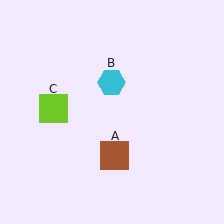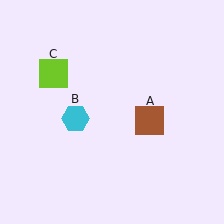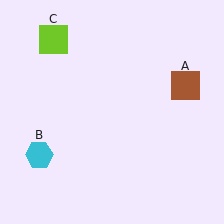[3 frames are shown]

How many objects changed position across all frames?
3 objects changed position: brown square (object A), cyan hexagon (object B), lime square (object C).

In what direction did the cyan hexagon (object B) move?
The cyan hexagon (object B) moved down and to the left.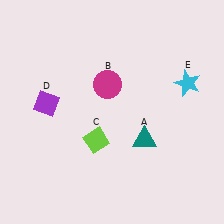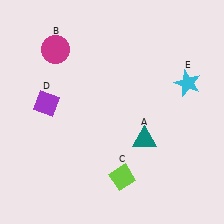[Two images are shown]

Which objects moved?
The objects that moved are: the magenta circle (B), the lime diamond (C).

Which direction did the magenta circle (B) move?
The magenta circle (B) moved left.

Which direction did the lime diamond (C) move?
The lime diamond (C) moved down.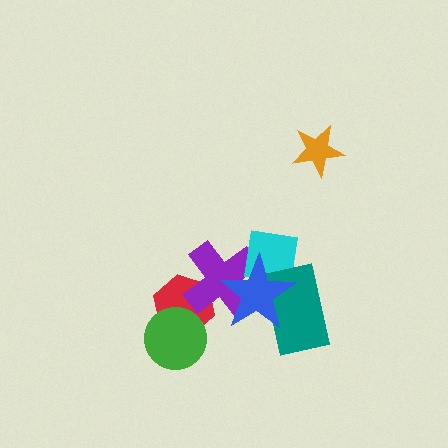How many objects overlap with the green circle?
1 object overlaps with the green circle.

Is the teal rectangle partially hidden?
Yes, it is partially covered by another shape.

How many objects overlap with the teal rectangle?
2 objects overlap with the teal rectangle.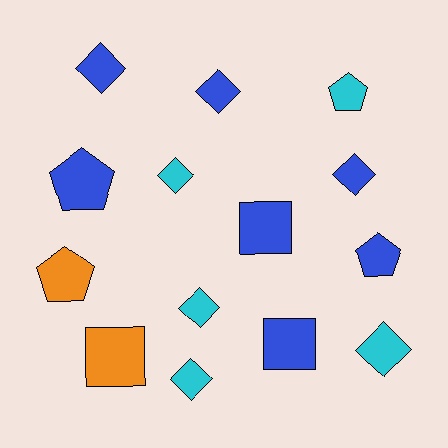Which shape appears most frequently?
Diamond, with 7 objects.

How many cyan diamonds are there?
There are 4 cyan diamonds.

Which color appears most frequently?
Blue, with 7 objects.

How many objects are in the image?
There are 14 objects.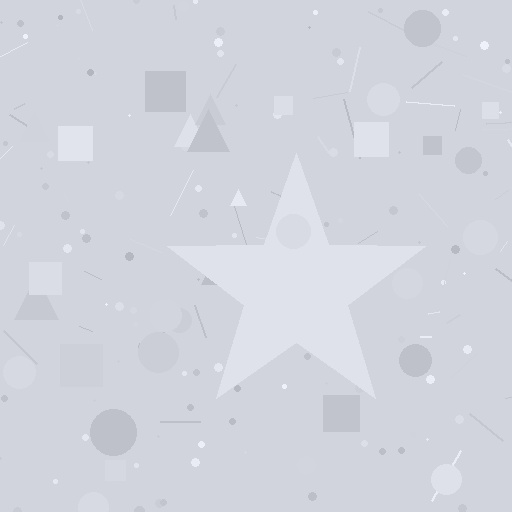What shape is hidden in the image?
A star is hidden in the image.